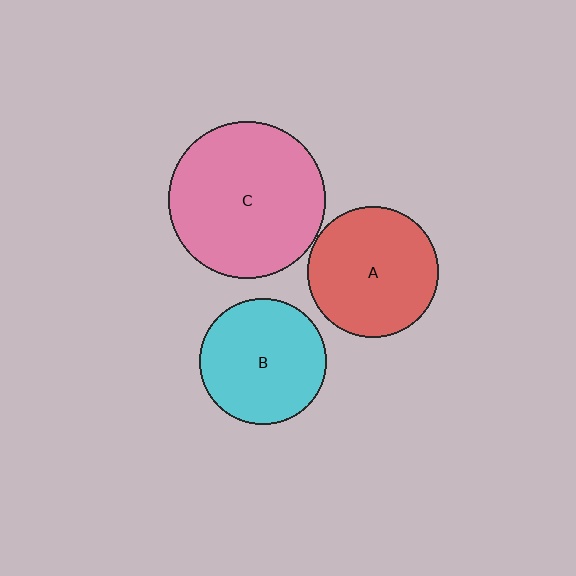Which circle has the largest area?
Circle C (pink).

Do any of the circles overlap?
No, none of the circles overlap.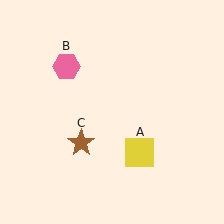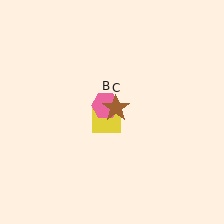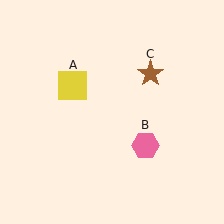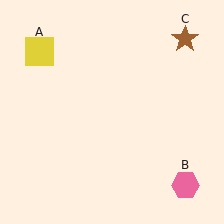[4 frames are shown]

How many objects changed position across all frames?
3 objects changed position: yellow square (object A), pink hexagon (object B), brown star (object C).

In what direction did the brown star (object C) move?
The brown star (object C) moved up and to the right.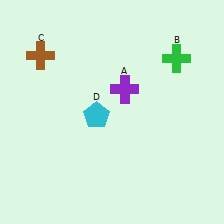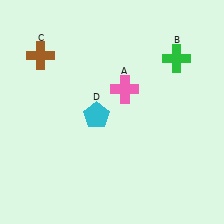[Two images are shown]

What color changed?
The cross (A) changed from purple in Image 1 to pink in Image 2.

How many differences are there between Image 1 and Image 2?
There is 1 difference between the two images.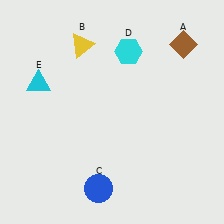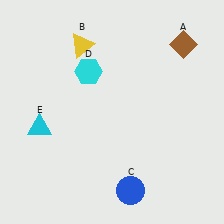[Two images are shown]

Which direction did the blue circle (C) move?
The blue circle (C) moved right.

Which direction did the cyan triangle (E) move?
The cyan triangle (E) moved down.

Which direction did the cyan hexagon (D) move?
The cyan hexagon (D) moved left.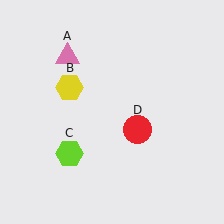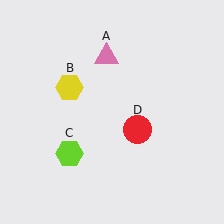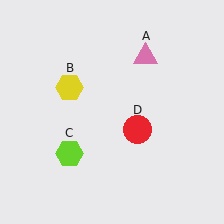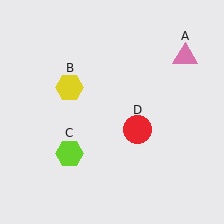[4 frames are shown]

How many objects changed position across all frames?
1 object changed position: pink triangle (object A).